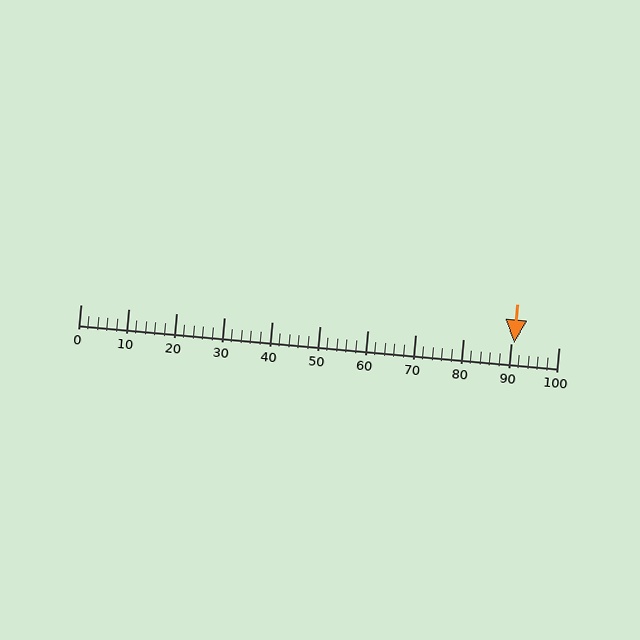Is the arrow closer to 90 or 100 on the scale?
The arrow is closer to 90.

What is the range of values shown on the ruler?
The ruler shows values from 0 to 100.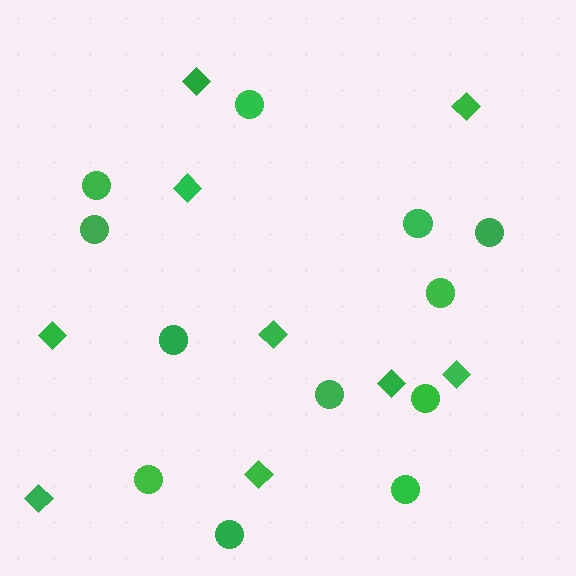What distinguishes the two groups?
There are 2 groups: one group of circles (12) and one group of diamonds (9).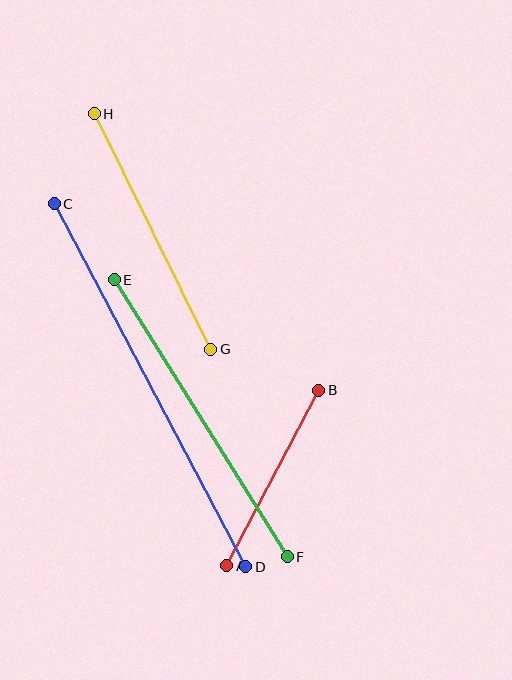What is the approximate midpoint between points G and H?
The midpoint is at approximately (153, 231) pixels.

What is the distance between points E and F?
The distance is approximately 327 pixels.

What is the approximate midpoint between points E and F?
The midpoint is at approximately (201, 418) pixels.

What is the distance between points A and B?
The distance is approximately 198 pixels.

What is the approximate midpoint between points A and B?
The midpoint is at approximately (273, 478) pixels.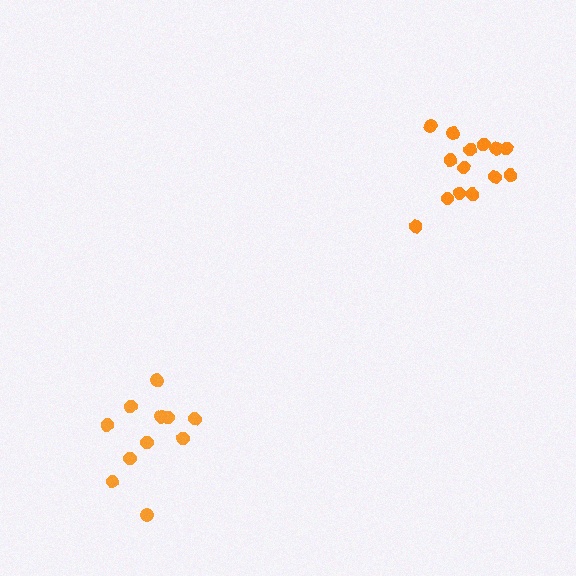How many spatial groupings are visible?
There are 2 spatial groupings.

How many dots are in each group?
Group 1: 14 dots, Group 2: 11 dots (25 total).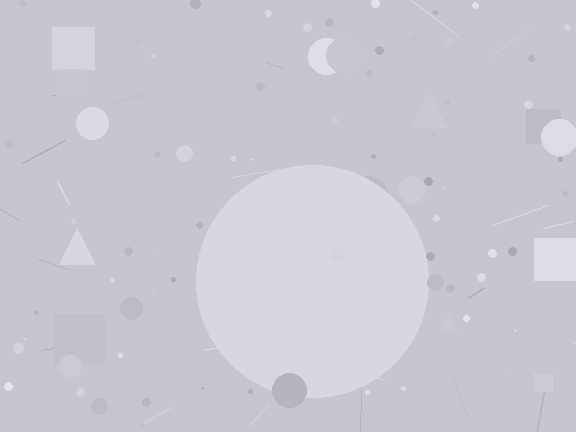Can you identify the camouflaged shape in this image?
The camouflaged shape is a circle.